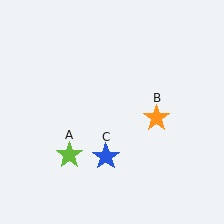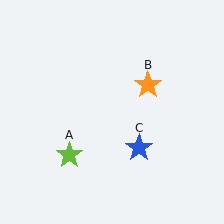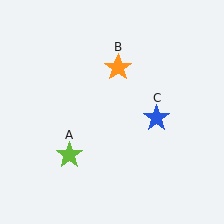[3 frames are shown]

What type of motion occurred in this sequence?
The orange star (object B), blue star (object C) rotated counterclockwise around the center of the scene.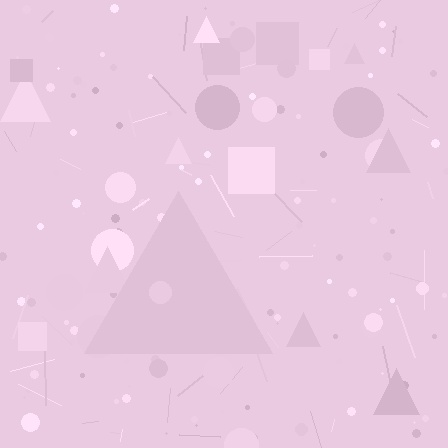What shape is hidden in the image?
A triangle is hidden in the image.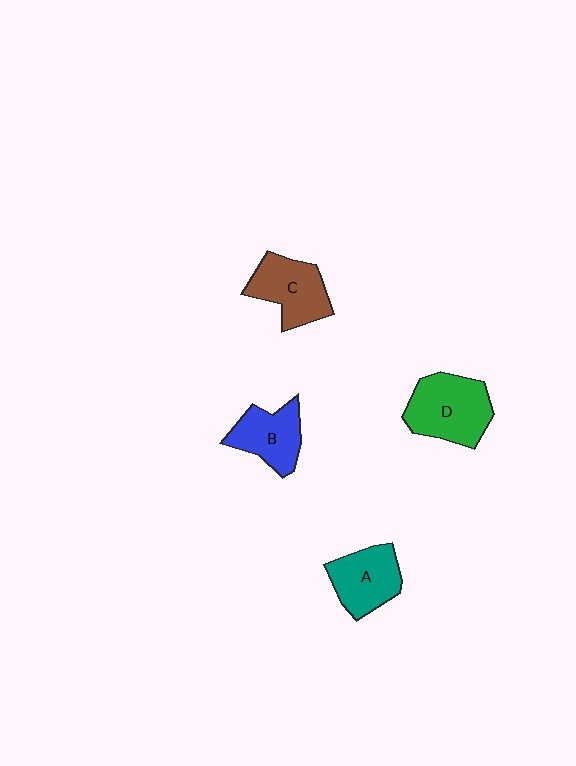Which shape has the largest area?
Shape D (green).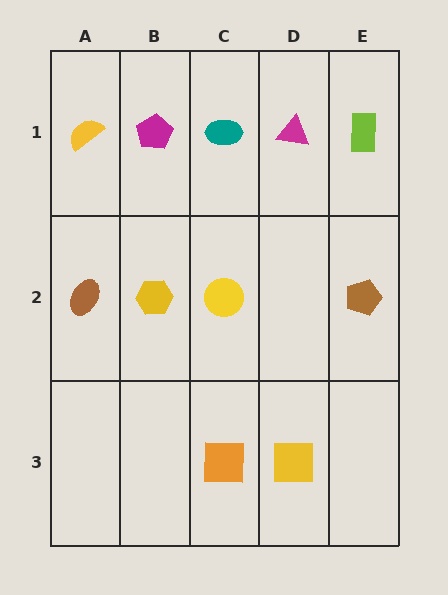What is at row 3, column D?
A yellow square.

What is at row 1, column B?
A magenta pentagon.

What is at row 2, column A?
A brown ellipse.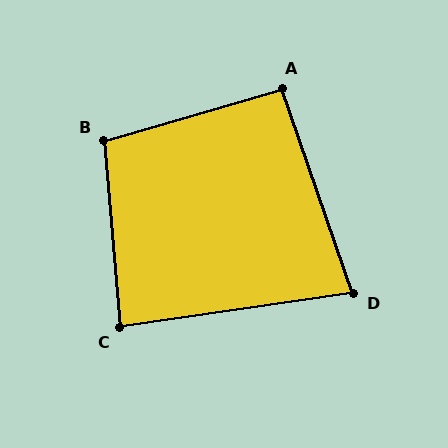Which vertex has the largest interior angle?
B, at approximately 101 degrees.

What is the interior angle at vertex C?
Approximately 87 degrees (approximately right).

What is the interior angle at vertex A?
Approximately 93 degrees (approximately right).